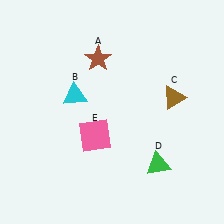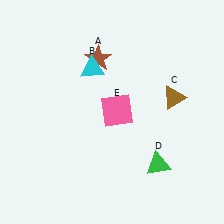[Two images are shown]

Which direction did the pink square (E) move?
The pink square (E) moved up.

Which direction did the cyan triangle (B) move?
The cyan triangle (B) moved up.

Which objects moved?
The objects that moved are: the cyan triangle (B), the pink square (E).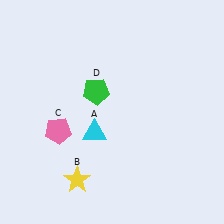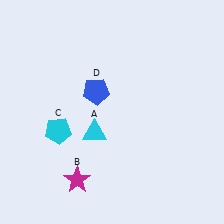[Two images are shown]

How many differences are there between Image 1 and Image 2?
There are 3 differences between the two images.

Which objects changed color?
B changed from yellow to magenta. C changed from pink to cyan. D changed from green to blue.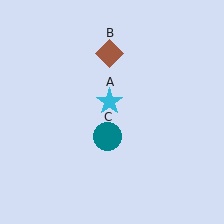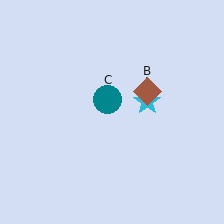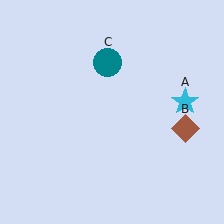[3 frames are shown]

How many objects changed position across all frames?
3 objects changed position: cyan star (object A), brown diamond (object B), teal circle (object C).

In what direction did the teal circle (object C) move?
The teal circle (object C) moved up.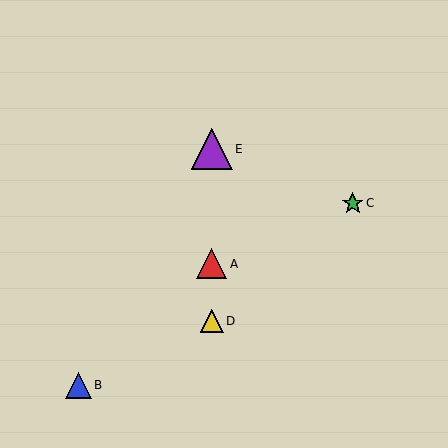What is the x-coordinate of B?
Object B is at x≈78.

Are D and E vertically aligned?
Yes, both are at x≈212.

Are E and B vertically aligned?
No, E is at x≈212 and B is at x≈78.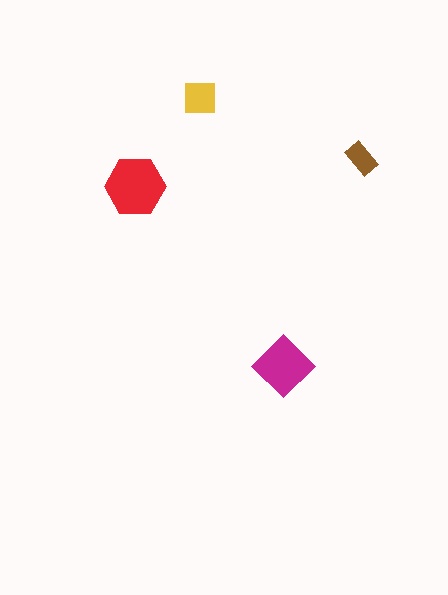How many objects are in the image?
There are 4 objects in the image.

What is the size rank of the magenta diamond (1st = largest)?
2nd.